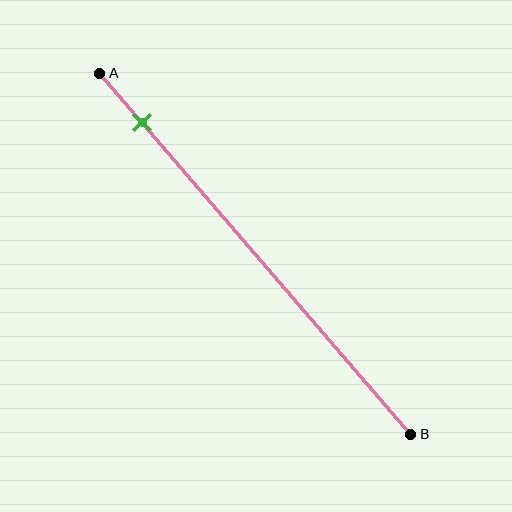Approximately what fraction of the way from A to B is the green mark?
The green mark is approximately 15% of the way from A to B.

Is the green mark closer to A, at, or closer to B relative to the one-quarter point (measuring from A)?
The green mark is closer to point A than the one-quarter point of segment AB.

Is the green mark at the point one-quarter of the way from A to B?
No, the mark is at about 15% from A, not at the 25% one-quarter point.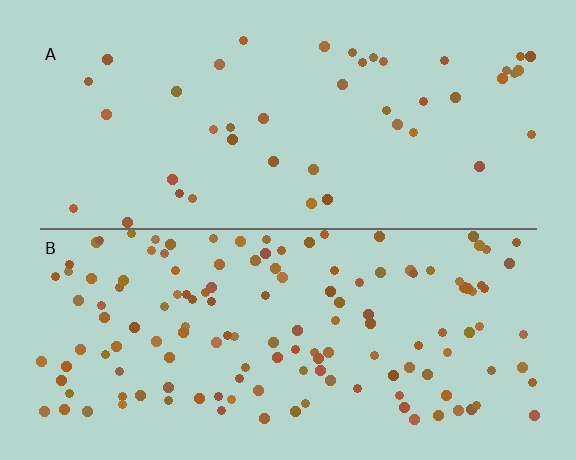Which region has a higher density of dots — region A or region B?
B (the bottom).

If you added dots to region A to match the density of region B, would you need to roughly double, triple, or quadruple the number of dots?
Approximately triple.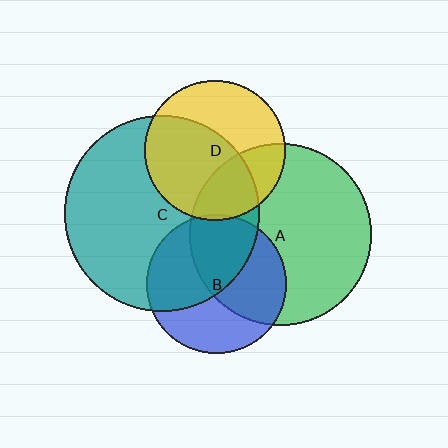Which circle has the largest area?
Circle C (teal).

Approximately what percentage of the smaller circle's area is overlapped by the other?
Approximately 25%.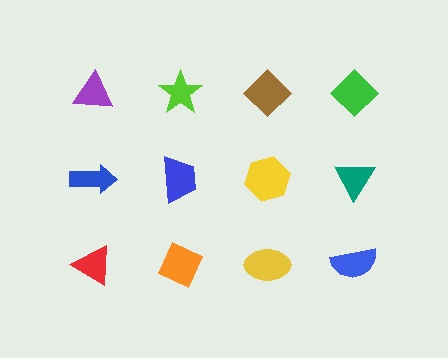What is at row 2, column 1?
A blue arrow.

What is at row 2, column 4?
A teal triangle.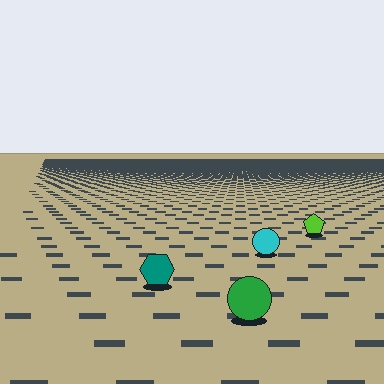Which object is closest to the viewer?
The green circle is closest. The texture marks near it are larger and more spread out.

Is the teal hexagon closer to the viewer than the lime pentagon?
Yes. The teal hexagon is closer — you can tell from the texture gradient: the ground texture is coarser near it.